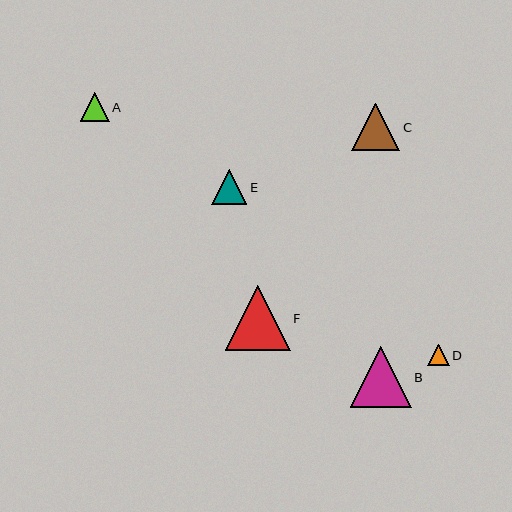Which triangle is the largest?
Triangle F is the largest with a size of approximately 65 pixels.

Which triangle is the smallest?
Triangle D is the smallest with a size of approximately 21 pixels.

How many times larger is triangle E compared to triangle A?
Triangle E is approximately 1.2 times the size of triangle A.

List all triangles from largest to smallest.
From largest to smallest: F, B, C, E, A, D.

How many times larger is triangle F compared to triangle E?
Triangle F is approximately 1.9 times the size of triangle E.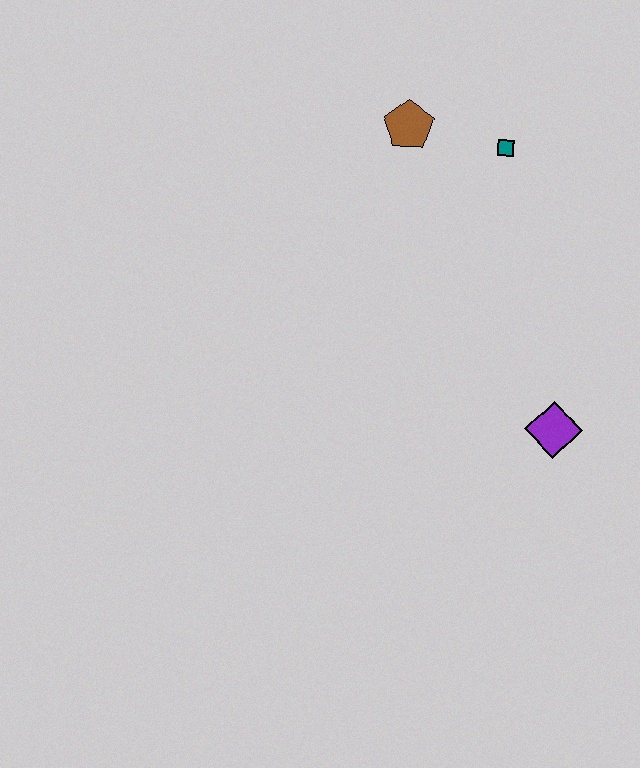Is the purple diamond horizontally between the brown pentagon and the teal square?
No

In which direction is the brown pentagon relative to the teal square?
The brown pentagon is to the left of the teal square.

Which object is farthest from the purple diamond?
The brown pentagon is farthest from the purple diamond.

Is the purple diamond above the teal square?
No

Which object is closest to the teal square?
The brown pentagon is closest to the teal square.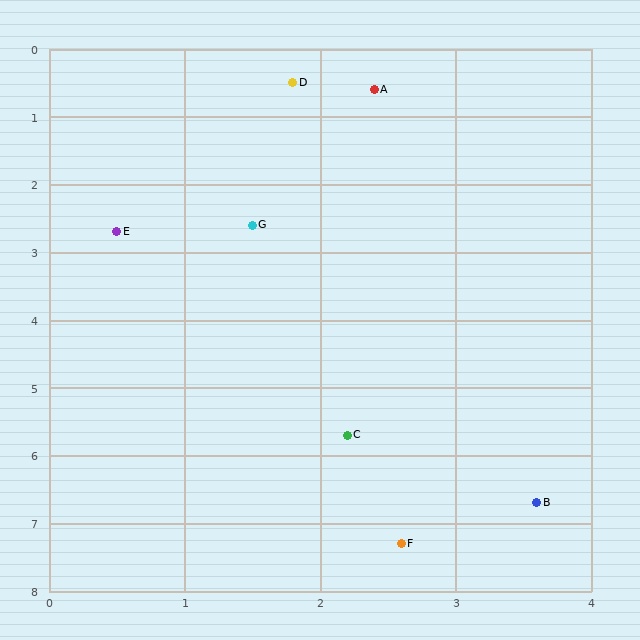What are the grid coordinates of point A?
Point A is at approximately (2.4, 0.6).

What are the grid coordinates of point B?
Point B is at approximately (3.6, 6.7).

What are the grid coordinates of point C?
Point C is at approximately (2.2, 5.7).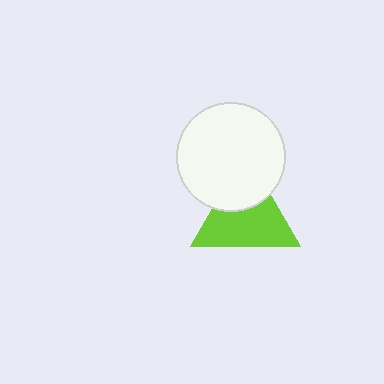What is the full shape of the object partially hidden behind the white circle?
The partially hidden object is a lime triangle.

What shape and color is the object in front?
The object in front is a white circle.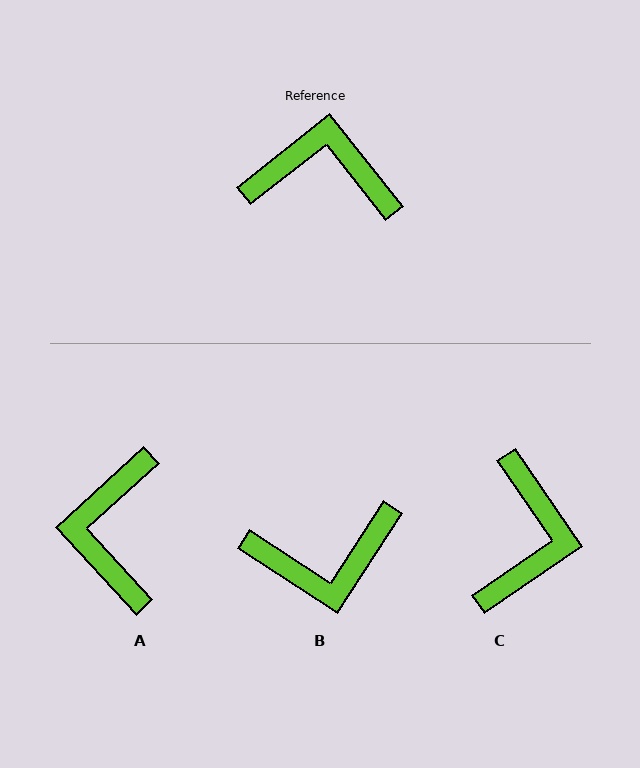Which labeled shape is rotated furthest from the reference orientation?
B, about 161 degrees away.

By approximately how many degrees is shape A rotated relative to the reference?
Approximately 94 degrees counter-clockwise.